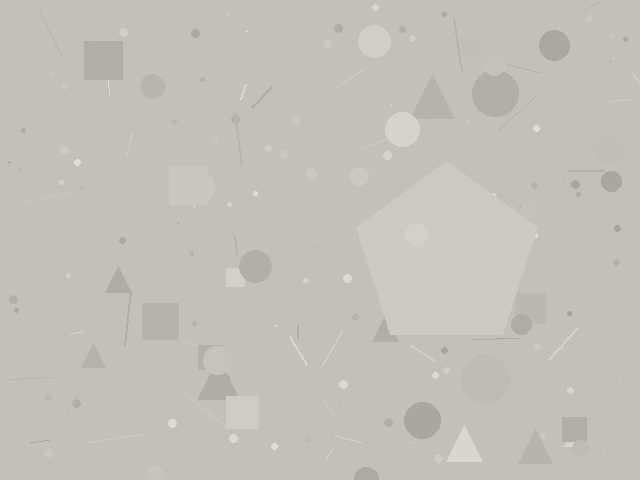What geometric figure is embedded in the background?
A pentagon is embedded in the background.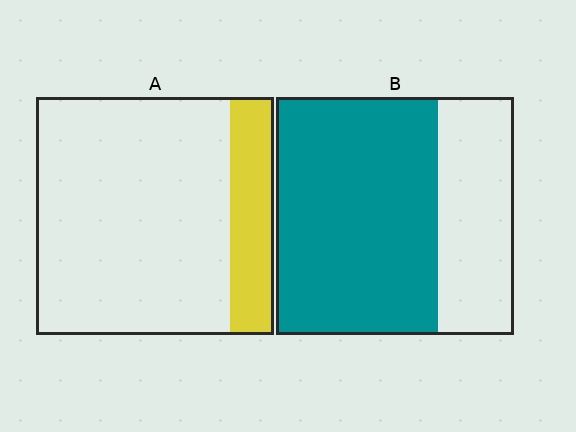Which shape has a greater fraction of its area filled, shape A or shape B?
Shape B.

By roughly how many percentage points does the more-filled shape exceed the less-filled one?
By roughly 50 percentage points (B over A).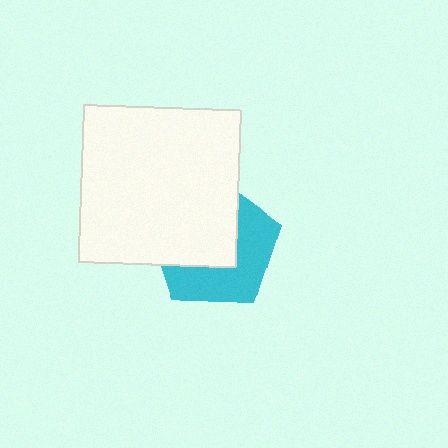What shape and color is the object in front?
The object in front is a white square.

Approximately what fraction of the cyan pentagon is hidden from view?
Roughly 52% of the cyan pentagon is hidden behind the white square.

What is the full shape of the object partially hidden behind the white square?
The partially hidden object is a cyan pentagon.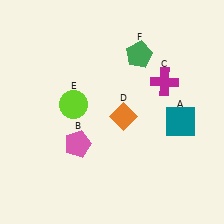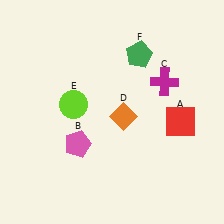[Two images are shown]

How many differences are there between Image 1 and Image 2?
There is 1 difference between the two images.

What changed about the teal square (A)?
In Image 1, A is teal. In Image 2, it changed to red.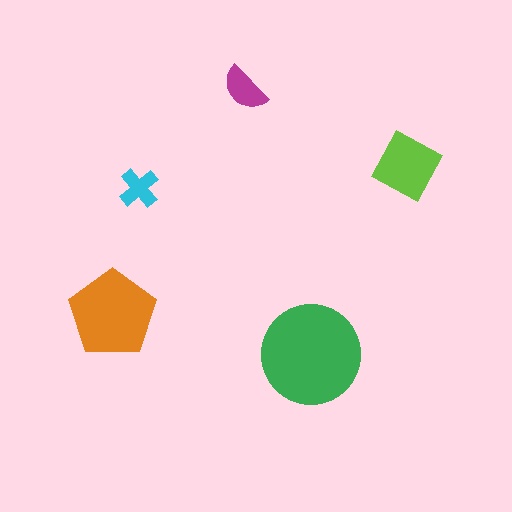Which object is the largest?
The green circle.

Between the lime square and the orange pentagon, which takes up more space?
The orange pentagon.